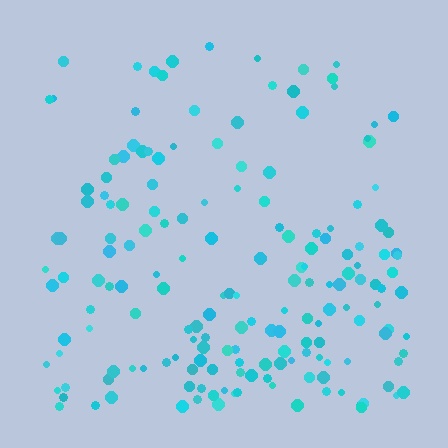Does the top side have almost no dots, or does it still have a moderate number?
Still a moderate number, just noticeably fewer than the bottom.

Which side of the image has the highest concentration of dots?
The bottom.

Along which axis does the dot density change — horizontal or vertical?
Vertical.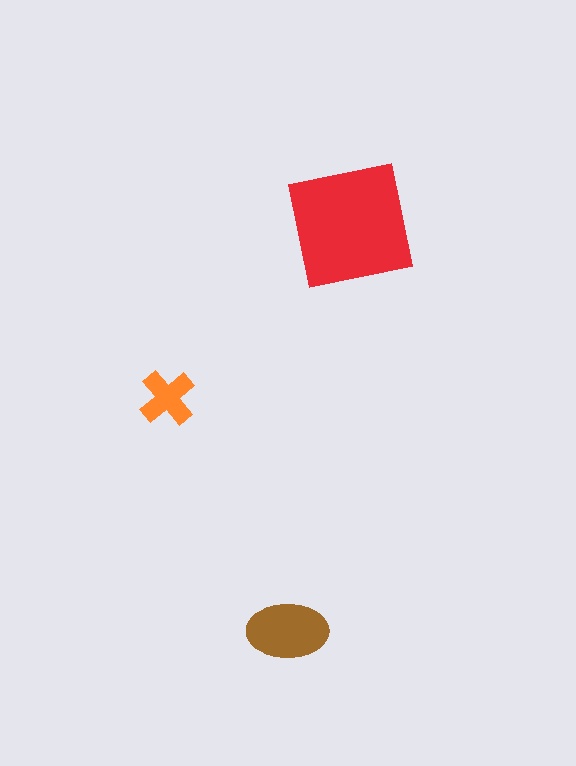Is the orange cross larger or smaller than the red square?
Smaller.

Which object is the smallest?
The orange cross.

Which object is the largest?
The red square.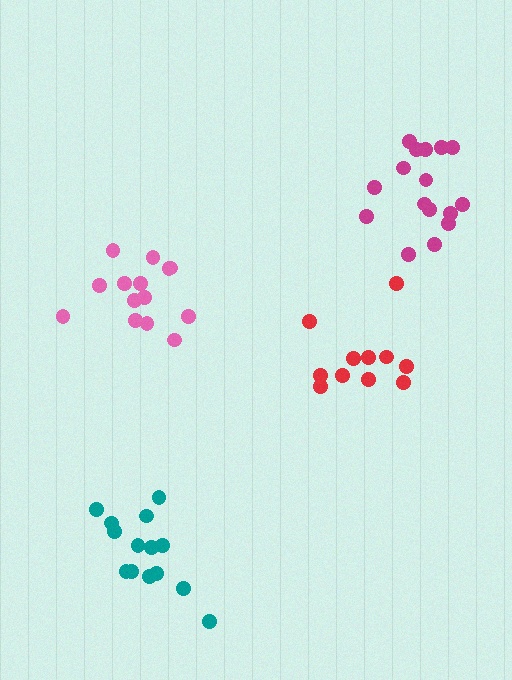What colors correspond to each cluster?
The clusters are colored: teal, magenta, pink, red.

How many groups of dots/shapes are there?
There are 4 groups.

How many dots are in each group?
Group 1: 14 dots, Group 2: 16 dots, Group 3: 14 dots, Group 4: 11 dots (55 total).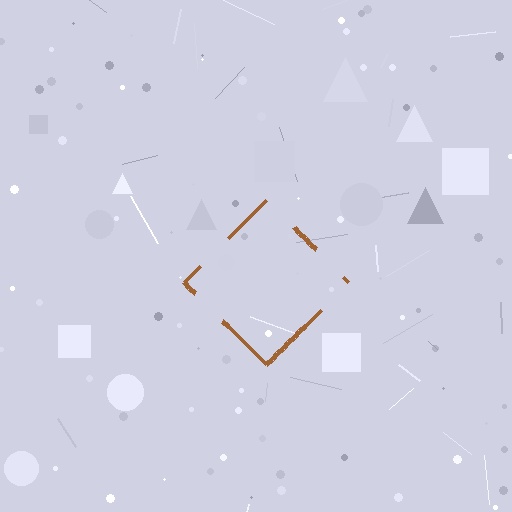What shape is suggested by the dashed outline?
The dashed outline suggests a diamond.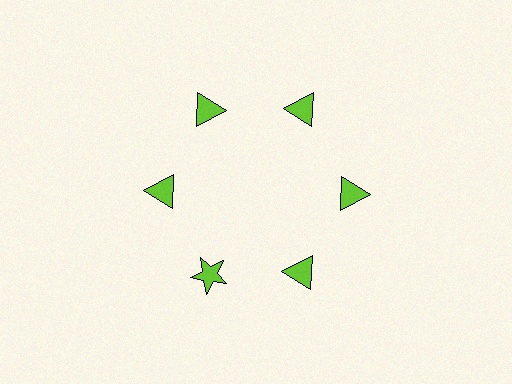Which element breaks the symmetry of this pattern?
The lime star at roughly the 7 o'clock position breaks the symmetry. All other shapes are lime triangles.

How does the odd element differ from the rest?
It has a different shape: star instead of triangle.